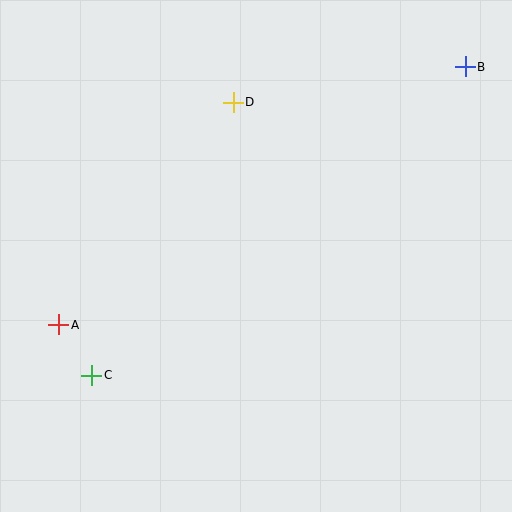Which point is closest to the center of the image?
Point D at (233, 102) is closest to the center.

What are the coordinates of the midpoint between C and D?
The midpoint between C and D is at (163, 239).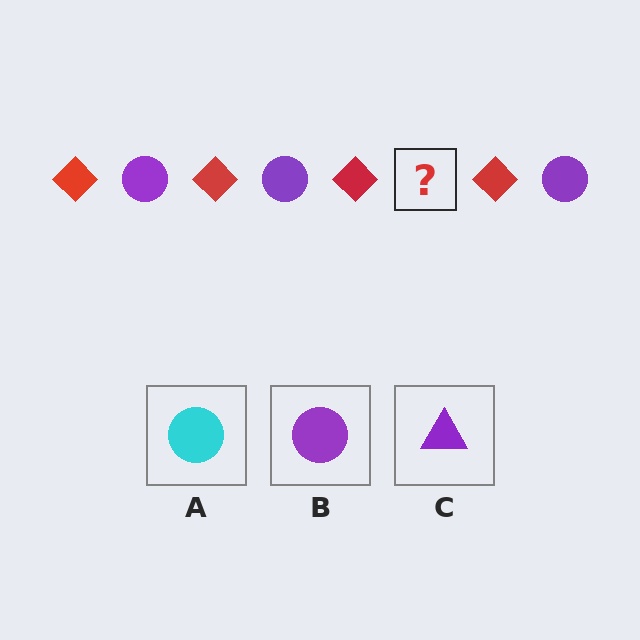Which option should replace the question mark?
Option B.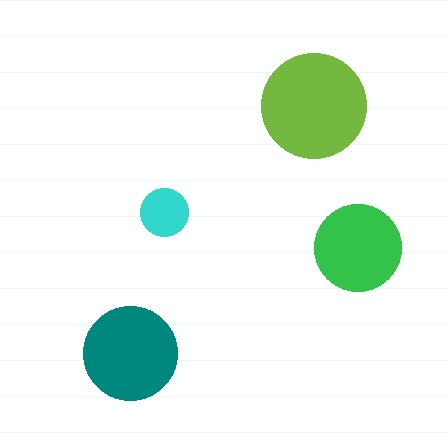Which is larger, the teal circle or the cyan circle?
The teal one.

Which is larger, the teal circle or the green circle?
The teal one.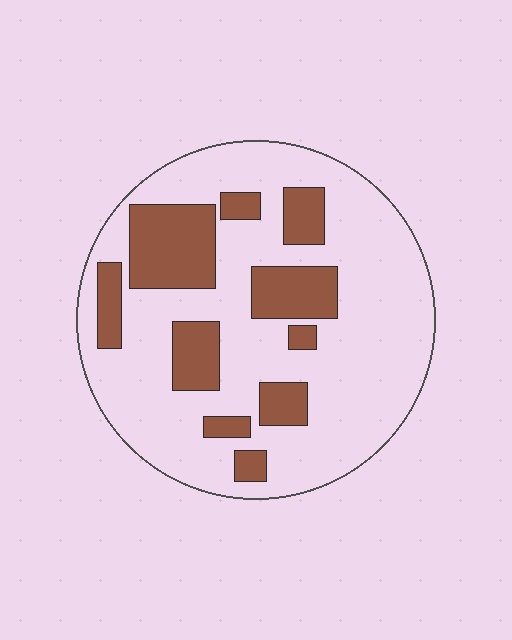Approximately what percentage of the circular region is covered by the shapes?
Approximately 25%.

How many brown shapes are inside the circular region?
10.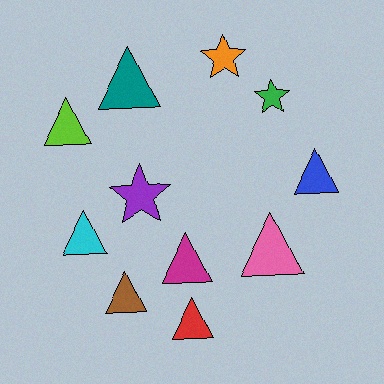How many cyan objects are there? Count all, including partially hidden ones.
There is 1 cyan object.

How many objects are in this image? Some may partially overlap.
There are 11 objects.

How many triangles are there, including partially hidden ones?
There are 8 triangles.